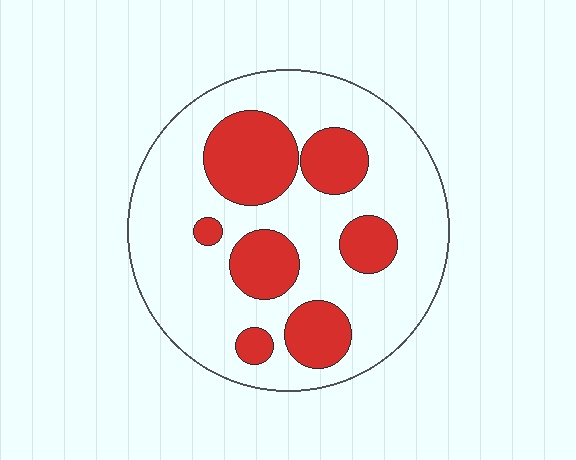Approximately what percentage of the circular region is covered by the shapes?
Approximately 30%.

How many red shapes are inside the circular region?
7.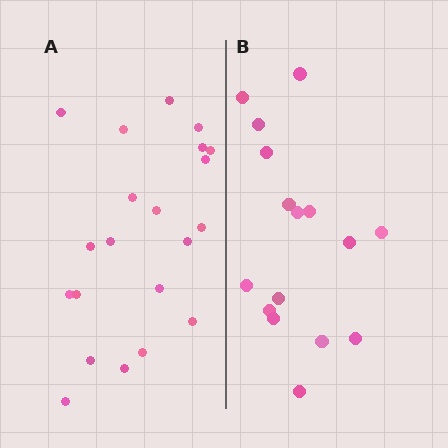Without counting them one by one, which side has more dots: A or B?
Region A (the left region) has more dots.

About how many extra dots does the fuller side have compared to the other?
Region A has about 5 more dots than region B.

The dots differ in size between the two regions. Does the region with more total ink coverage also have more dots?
No. Region B has more total ink coverage because its dots are larger, but region A actually contains more individual dots. Total area can be misleading — the number of items is what matters here.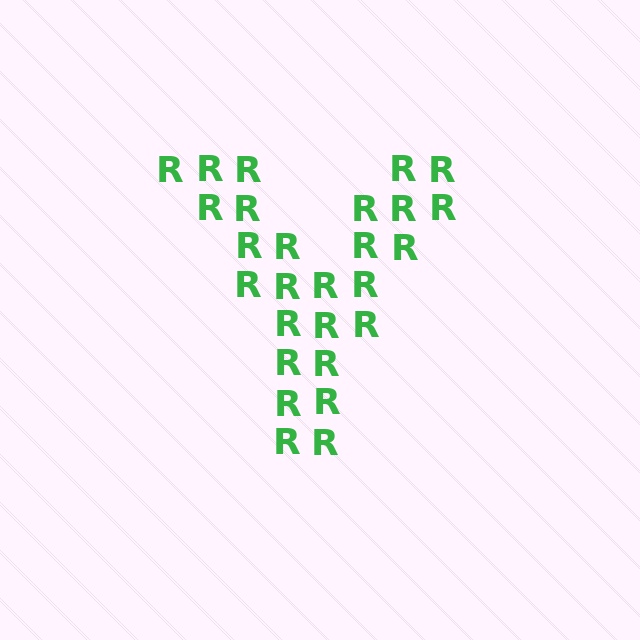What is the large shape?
The large shape is the letter Y.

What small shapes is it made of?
It is made of small letter R's.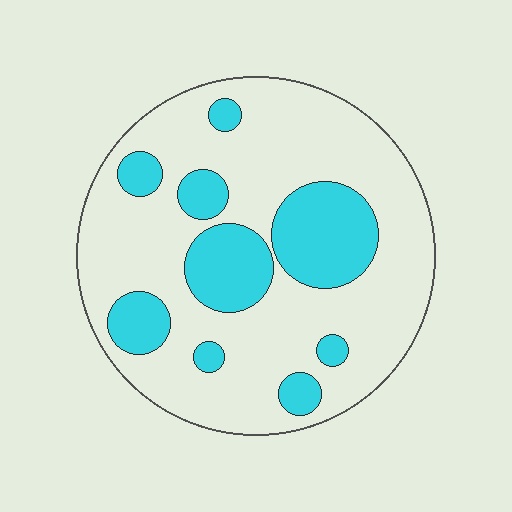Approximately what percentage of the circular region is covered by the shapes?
Approximately 25%.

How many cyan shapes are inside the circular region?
9.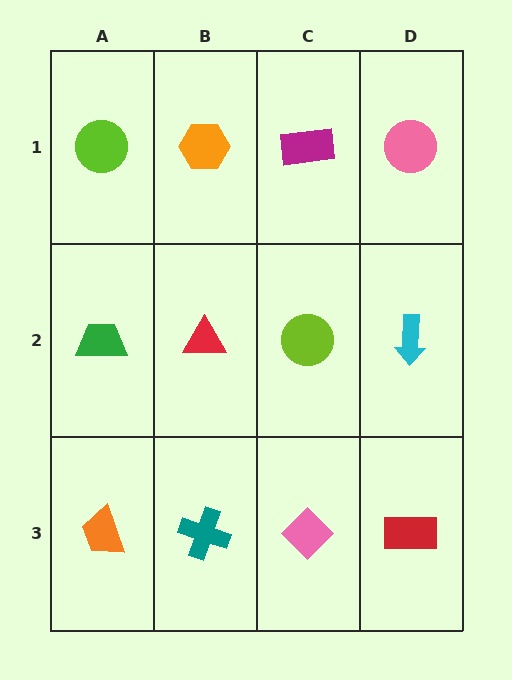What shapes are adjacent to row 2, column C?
A magenta rectangle (row 1, column C), a pink diamond (row 3, column C), a red triangle (row 2, column B), a cyan arrow (row 2, column D).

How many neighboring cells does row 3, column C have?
3.